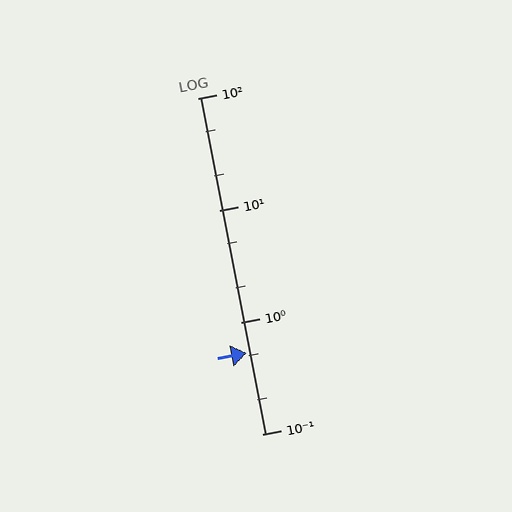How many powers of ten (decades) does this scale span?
The scale spans 3 decades, from 0.1 to 100.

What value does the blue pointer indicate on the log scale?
The pointer indicates approximately 0.53.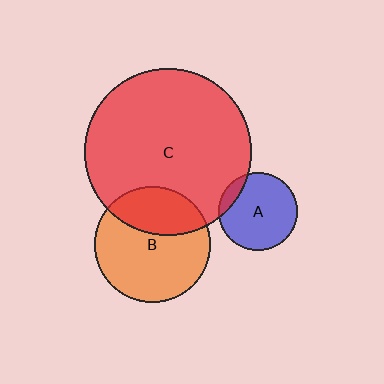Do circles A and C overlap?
Yes.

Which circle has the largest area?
Circle C (red).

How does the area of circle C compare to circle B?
Approximately 2.1 times.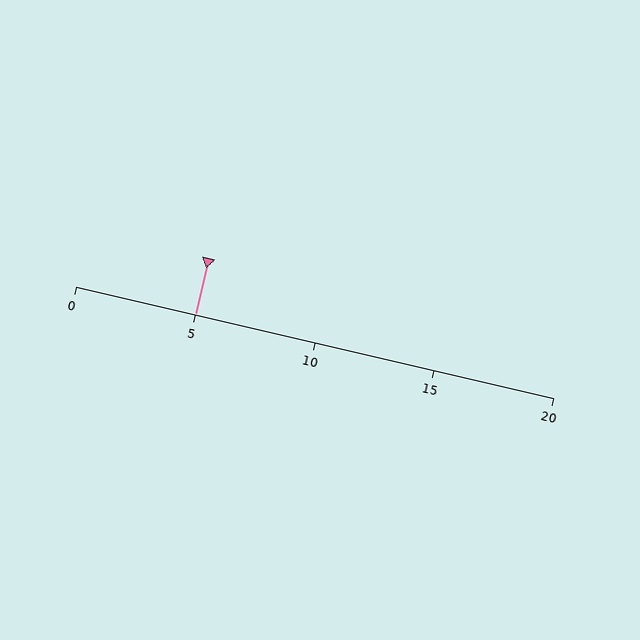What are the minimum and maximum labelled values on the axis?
The axis runs from 0 to 20.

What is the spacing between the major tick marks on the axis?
The major ticks are spaced 5 apart.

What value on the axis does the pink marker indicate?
The marker indicates approximately 5.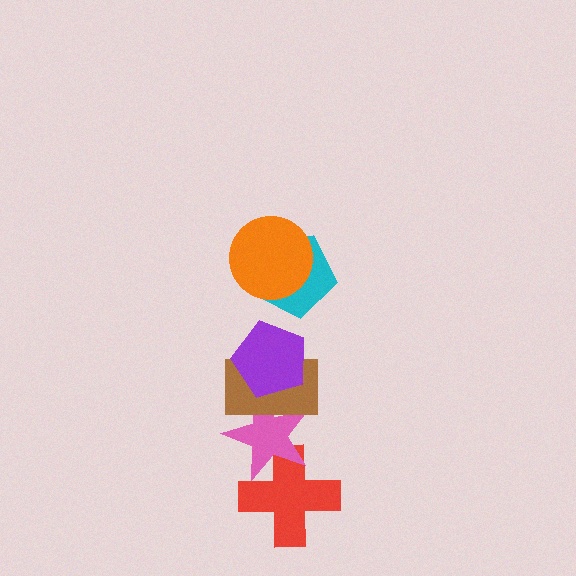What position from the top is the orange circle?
The orange circle is 1st from the top.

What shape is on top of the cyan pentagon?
The orange circle is on top of the cyan pentagon.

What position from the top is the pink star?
The pink star is 5th from the top.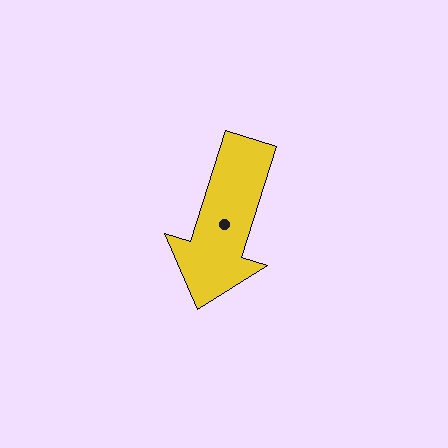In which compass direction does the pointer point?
South.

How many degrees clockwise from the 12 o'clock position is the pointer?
Approximately 198 degrees.